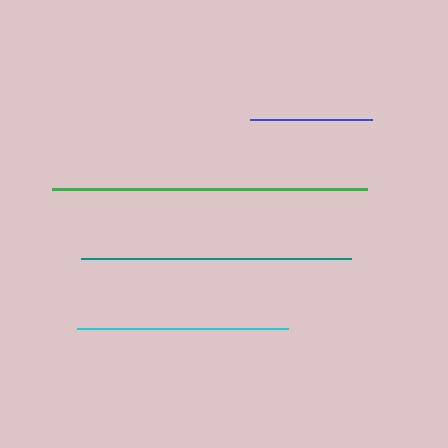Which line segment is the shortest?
The blue line is the shortest at approximately 122 pixels.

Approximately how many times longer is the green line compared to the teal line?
The green line is approximately 1.2 times the length of the teal line.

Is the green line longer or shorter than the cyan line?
The green line is longer than the cyan line.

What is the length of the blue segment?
The blue segment is approximately 122 pixels long.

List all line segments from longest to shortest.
From longest to shortest: green, teal, cyan, blue.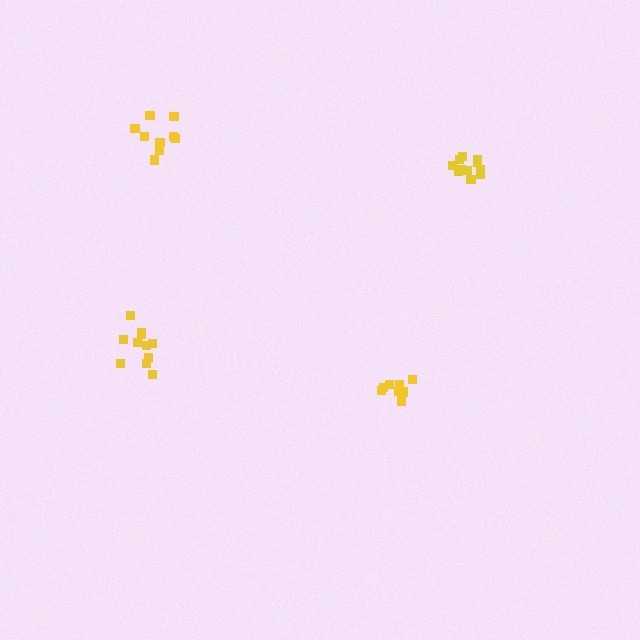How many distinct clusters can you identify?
There are 4 distinct clusters.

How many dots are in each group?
Group 1: 9 dots, Group 2: 11 dots, Group 3: 11 dots, Group 4: 9 dots (40 total).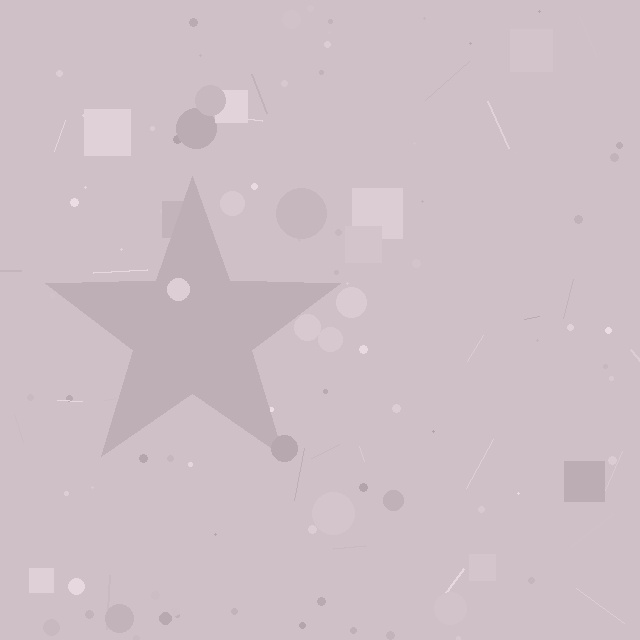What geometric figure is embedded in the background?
A star is embedded in the background.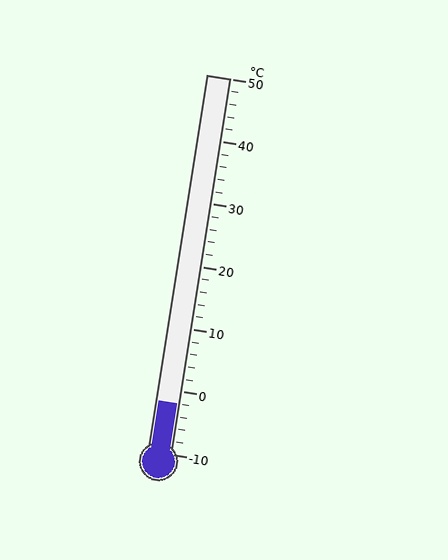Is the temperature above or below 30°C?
The temperature is below 30°C.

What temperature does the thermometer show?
The thermometer shows approximately -2°C.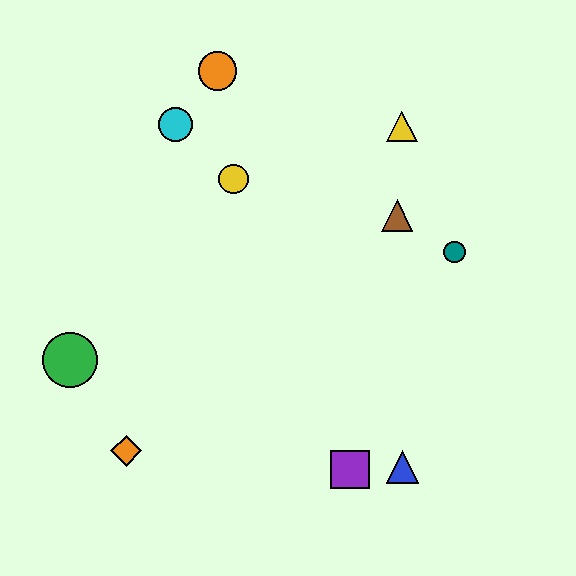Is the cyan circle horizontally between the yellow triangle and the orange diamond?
Yes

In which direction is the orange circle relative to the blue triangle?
The orange circle is above the blue triangle.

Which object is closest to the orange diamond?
The green circle is closest to the orange diamond.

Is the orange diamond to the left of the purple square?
Yes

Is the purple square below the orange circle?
Yes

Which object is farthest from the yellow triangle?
The orange diamond is farthest from the yellow triangle.